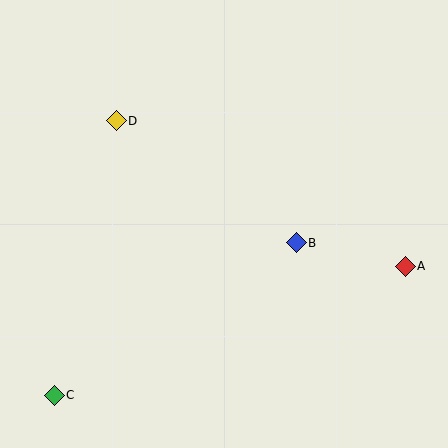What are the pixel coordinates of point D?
Point D is at (116, 121).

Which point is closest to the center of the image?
Point B at (296, 243) is closest to the center.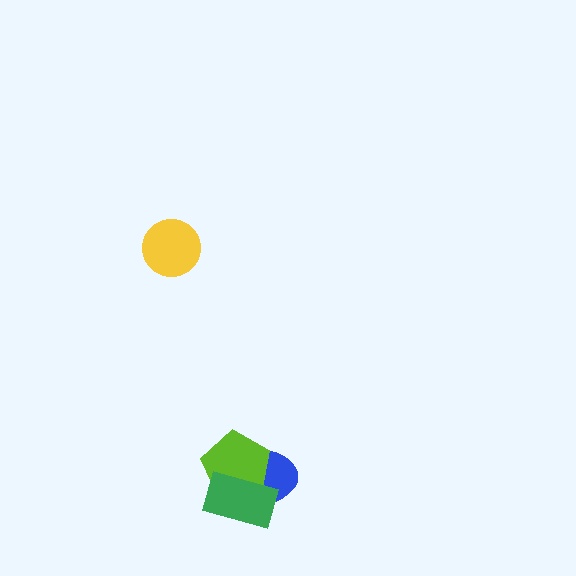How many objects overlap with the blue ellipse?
2 objects overlap with the blue ellipse.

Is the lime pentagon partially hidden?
Yes, it is partially covered by another shape.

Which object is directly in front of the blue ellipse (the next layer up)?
The lime pentagon is directly in front of the blue ellipse.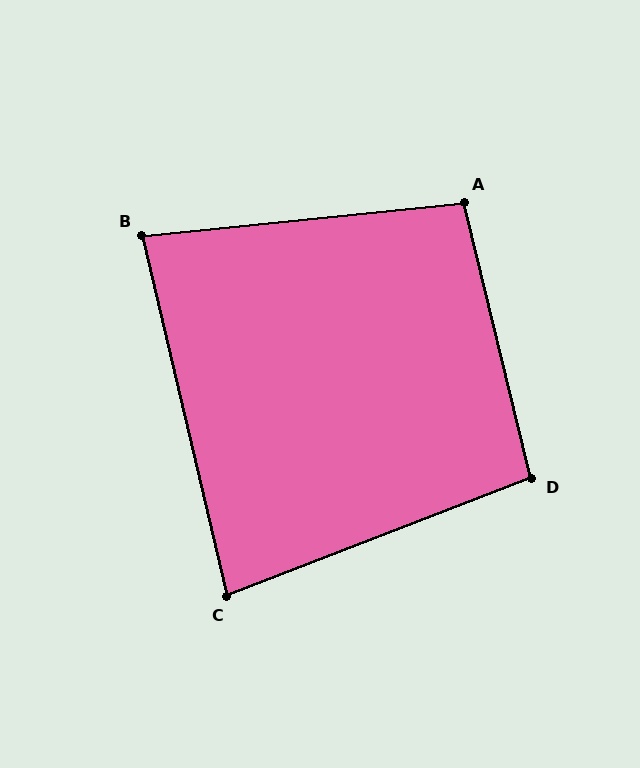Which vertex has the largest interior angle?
A, at approximately 98 degrees.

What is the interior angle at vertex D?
Approximately 97 degrees (obtuse).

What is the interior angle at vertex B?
Approximately 83 degrees (acute).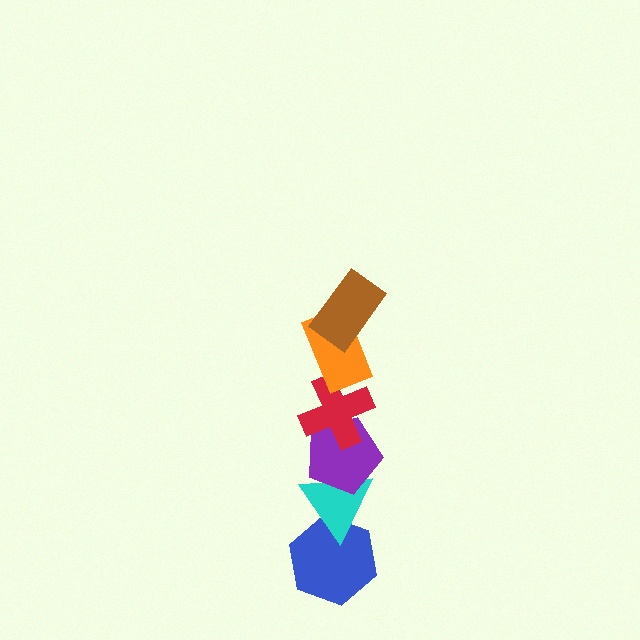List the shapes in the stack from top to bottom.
From top to bottom: the brown rectangle, the orange rectangle, the red cross, the purple pentagon, the cyan triangle, the blue hexagon.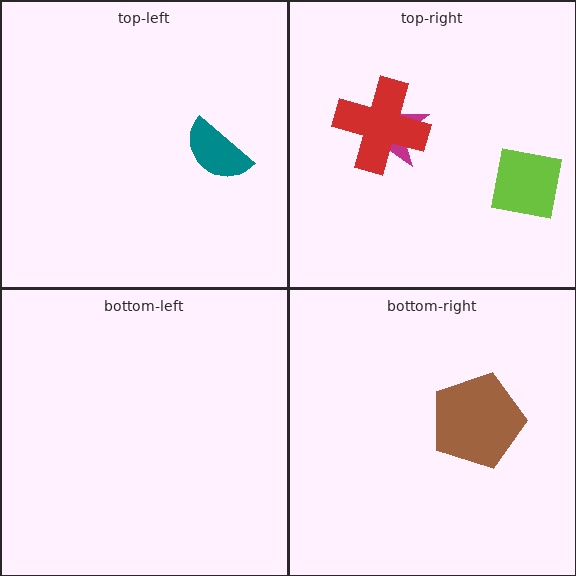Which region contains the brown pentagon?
The bottom-right region.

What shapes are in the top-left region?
The teal semicircle.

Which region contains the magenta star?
The top-right region.